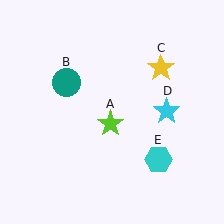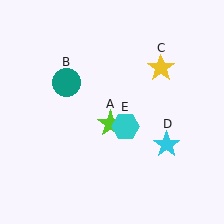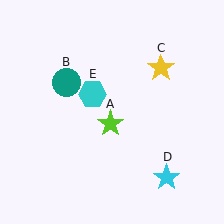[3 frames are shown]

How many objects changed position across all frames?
2 objects changed position: cyan star (object D), cyan hexagon (object E).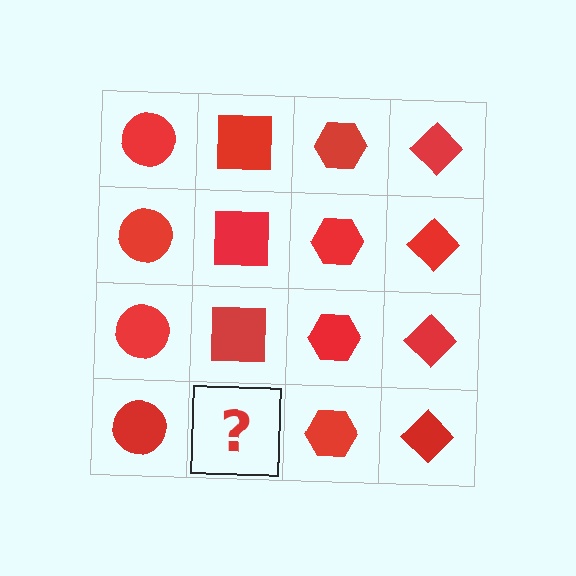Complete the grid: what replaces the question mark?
The question mark should be replaced with a red square.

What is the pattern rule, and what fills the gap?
The rule is that each column has a consistent shape. The gap should be filled with a red square.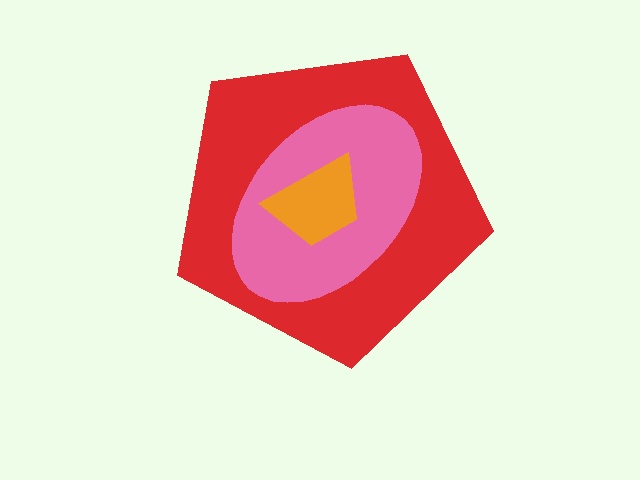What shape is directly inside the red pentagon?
The pink ellipse.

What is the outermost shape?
The red pentagon.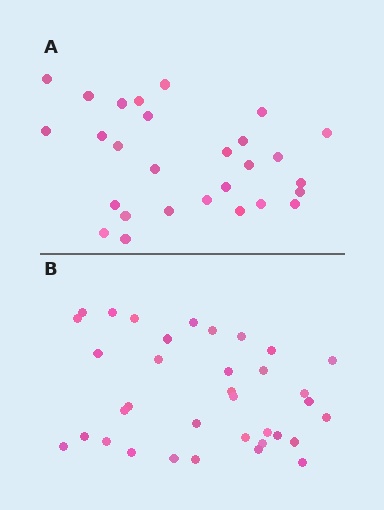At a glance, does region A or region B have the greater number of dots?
Region B (the bottom region) has more dots.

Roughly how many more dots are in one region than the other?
Region B has roughly 8 or so more dots than region A.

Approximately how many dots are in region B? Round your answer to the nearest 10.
About 40 dots. (The exact count is 35, which rounds to 40.)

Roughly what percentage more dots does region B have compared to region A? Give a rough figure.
About 25% more.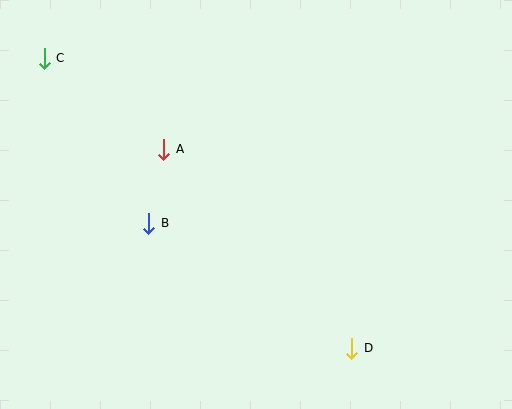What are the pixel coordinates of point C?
Point C is at (44, 58).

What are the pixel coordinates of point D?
Point D is at (352, 348).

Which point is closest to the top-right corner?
Point A is closest to the top-right corner.